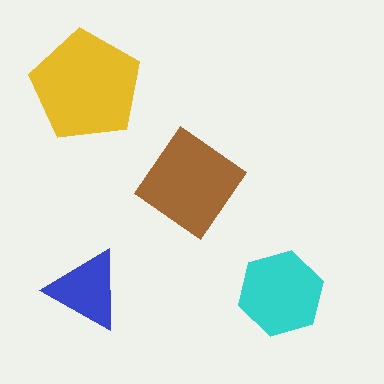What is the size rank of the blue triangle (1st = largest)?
4th.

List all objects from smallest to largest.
The blue triangle, the cyan hexagon, the brown diamond, the yellow pentagon.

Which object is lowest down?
The cyan hexagon is bottommost.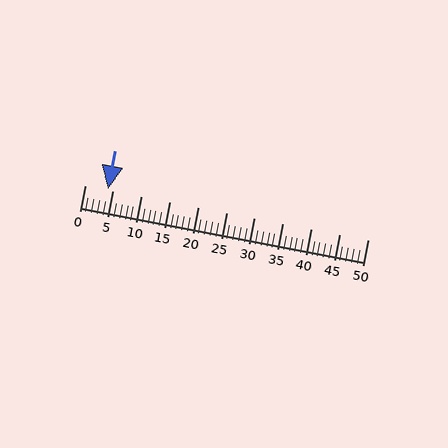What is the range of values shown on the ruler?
The ruler shows values from 0 to 50.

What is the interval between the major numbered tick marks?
The major tick marks are spaced 5 units apart.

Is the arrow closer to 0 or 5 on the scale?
The arrow is closer to 5.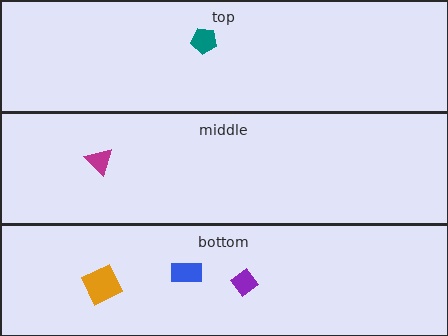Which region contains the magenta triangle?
The middle region.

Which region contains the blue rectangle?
The bottom region.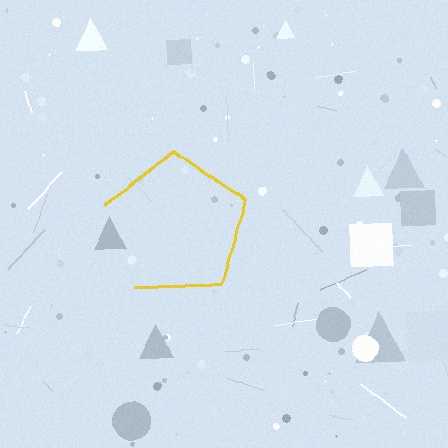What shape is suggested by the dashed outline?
The dashed outline suggests a pentagon.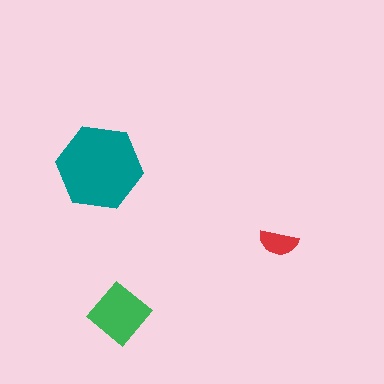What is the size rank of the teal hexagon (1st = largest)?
1st.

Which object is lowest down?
The green diamond is bottommost.